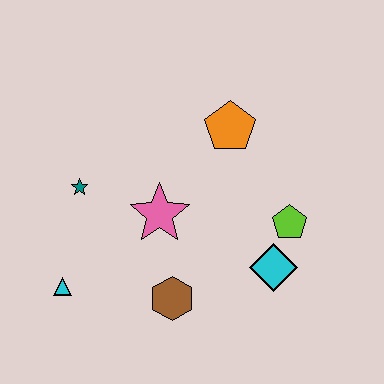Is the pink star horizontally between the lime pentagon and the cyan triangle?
Yes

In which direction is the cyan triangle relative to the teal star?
The cyan triangle is below the teal star.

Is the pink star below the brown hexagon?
No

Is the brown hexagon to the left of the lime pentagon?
Yes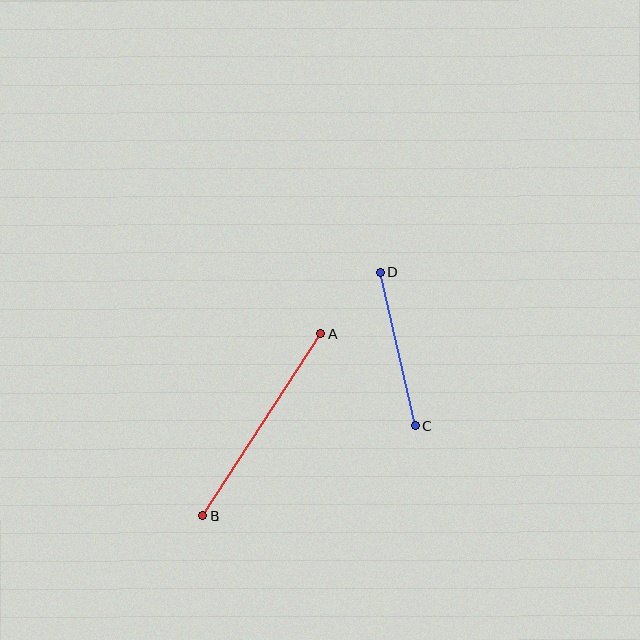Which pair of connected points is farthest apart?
Points A and B are farthest apart.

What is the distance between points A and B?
The distance is approximately 217 pixels.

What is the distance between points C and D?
The distance is approximately 158 pixels.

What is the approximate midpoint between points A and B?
The midpoint is at approximately (262, 425) pixels.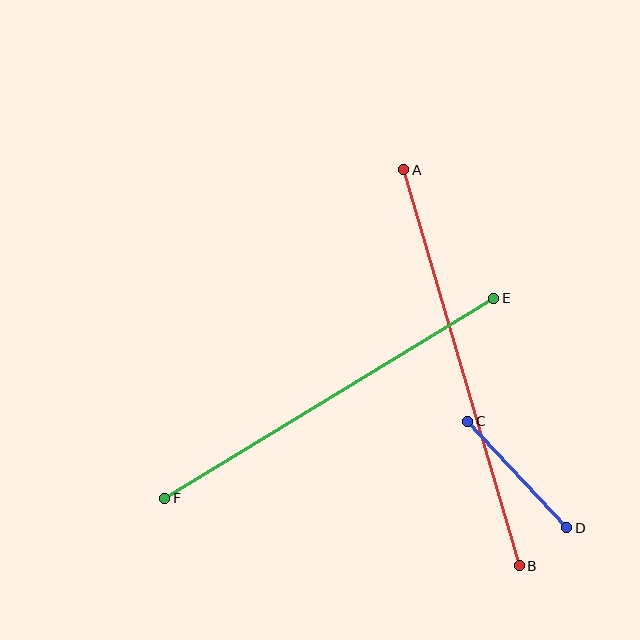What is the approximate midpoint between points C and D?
The midpoint is at approximately (517, 474) pixels.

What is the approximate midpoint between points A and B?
The midpoint is at approximately (461, 368) pixels.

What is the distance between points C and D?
The distance is approximately 146 pixels.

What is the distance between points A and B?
The distance is approximately 412 pixels.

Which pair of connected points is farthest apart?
Points A and B are farthest apart.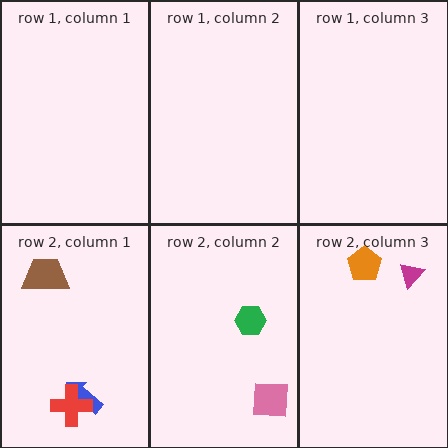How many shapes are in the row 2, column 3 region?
2.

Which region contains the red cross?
The row 2, column 1 region.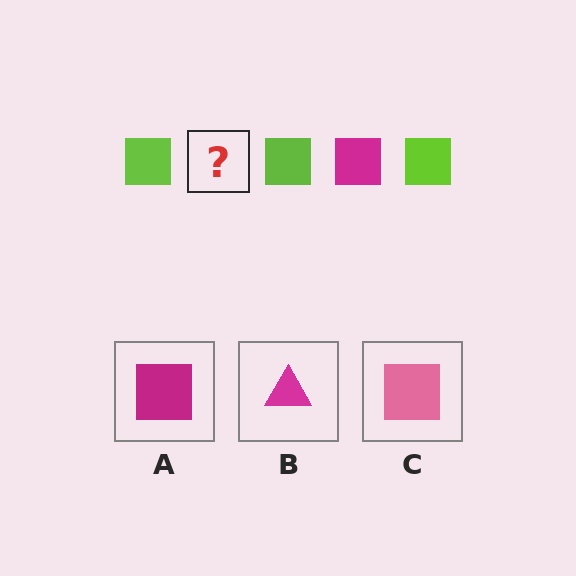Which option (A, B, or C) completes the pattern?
A.